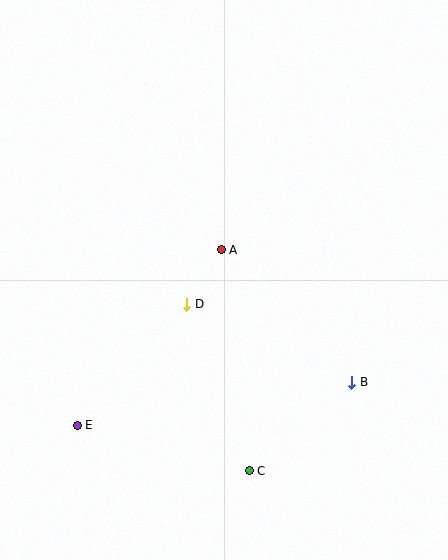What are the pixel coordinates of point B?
Point B is at (352, 382).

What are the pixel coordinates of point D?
Point D is at (187, 304).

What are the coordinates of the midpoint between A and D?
The midpoint between A and D is at (204, 277).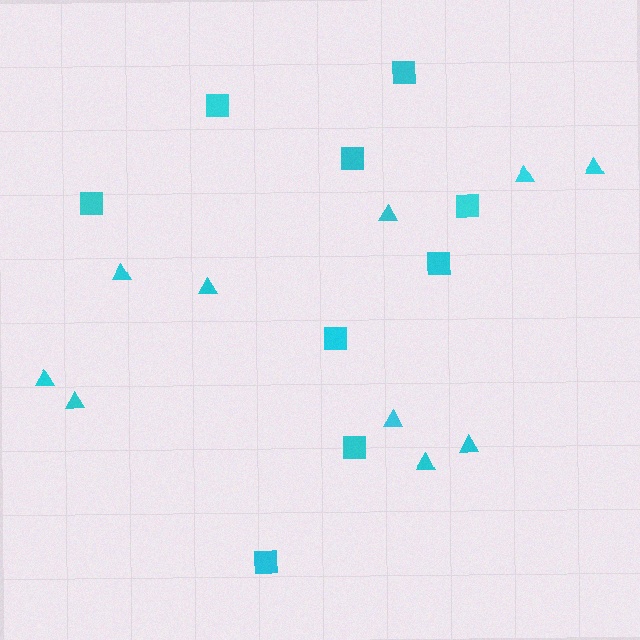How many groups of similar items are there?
There are 2 groups: one group of triangles (10) and one group of squares (9).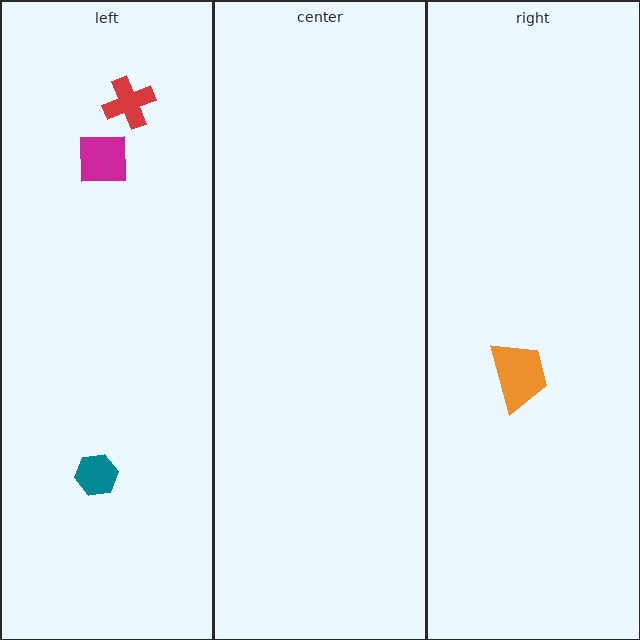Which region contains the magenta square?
The left region.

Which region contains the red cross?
The left region.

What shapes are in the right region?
The orange trapezoid.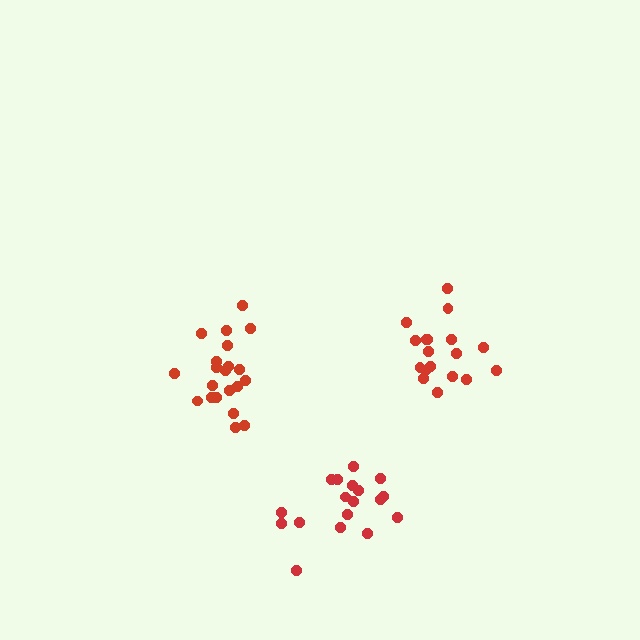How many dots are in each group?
Group 1: 18 dots, Group 2: 18 dots, Group 3: 21 dots (57 total).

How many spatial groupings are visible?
There are 3 spatial groupings.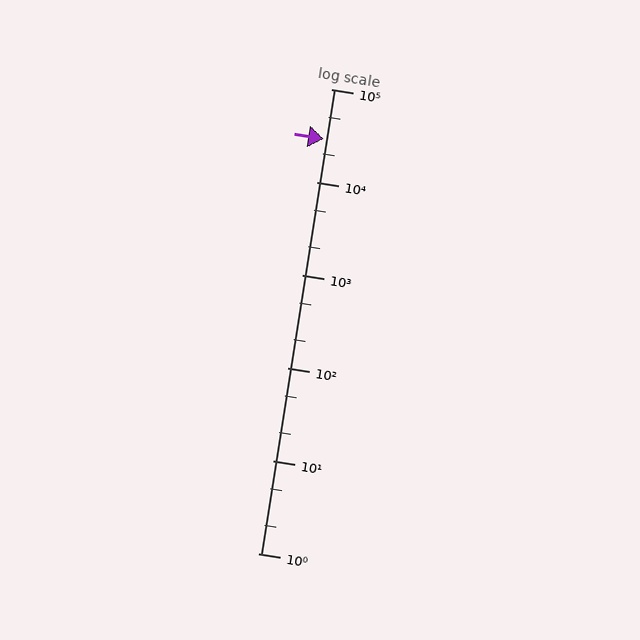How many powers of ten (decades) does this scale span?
The scale spans 5 decades, from 1 to 100000.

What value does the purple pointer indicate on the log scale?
The pointer indicates approximately 29000.